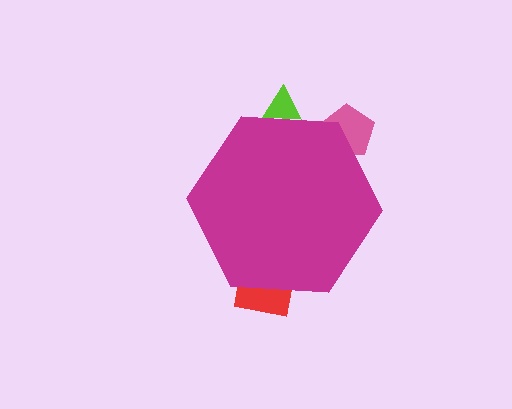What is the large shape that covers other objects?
A magenta hexagon.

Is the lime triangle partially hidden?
Yes, the lime triangle is partially hidden behind the magenta hexagon.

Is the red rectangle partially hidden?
Yes, the red rectangle is partially hidden behind the magenta hexagon.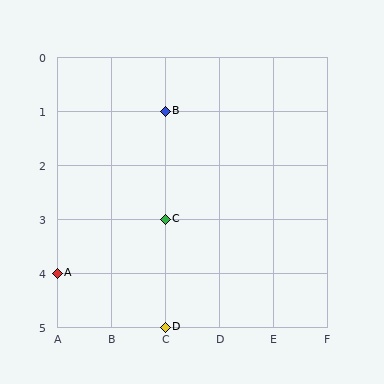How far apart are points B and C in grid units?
Points B and C are 2 rows apart.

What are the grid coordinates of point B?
Point B is at grid coordinates (C, 1).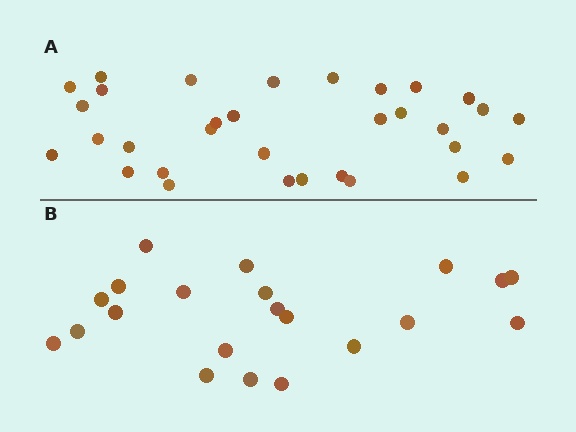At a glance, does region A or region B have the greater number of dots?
Region A (the top region) has more dots.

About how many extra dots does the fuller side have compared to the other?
Region A has roughly 12 or so more dots than region B.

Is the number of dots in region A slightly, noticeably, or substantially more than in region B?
Region A has substantially more. The ratio is roughly 1.5 to 1.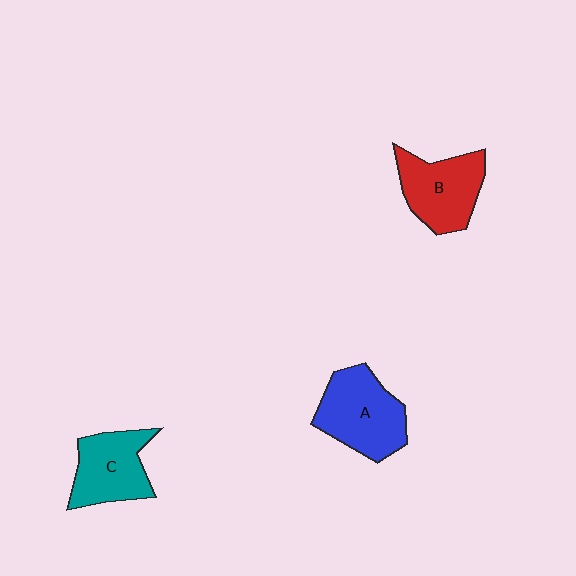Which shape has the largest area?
Shape A (blue).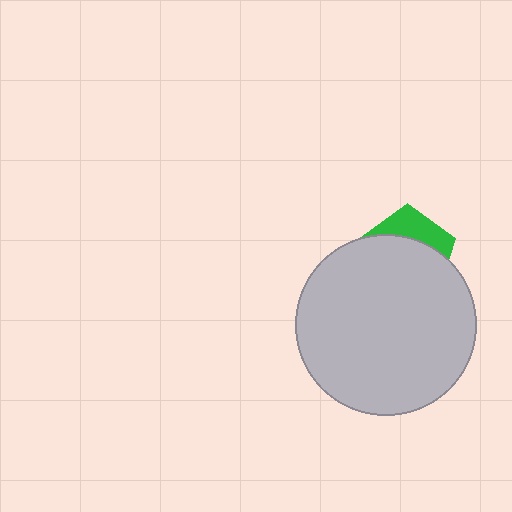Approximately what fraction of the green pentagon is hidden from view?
Roughly 69% of the green pentagon is hidden behind the light gray circle.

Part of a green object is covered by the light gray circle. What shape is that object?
It is a pentagon.